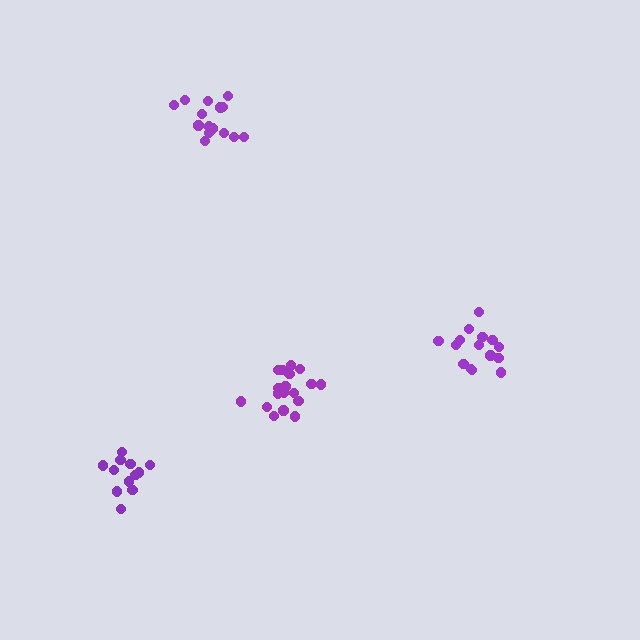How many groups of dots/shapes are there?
There are 4 groups.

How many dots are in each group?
Group 1: 18 dots, Group 2: 15 dots, Group 3: 15 dots, Group 4: 12 dots (60 total).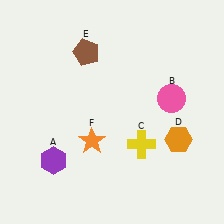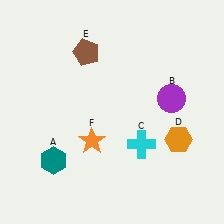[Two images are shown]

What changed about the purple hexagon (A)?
In Image 1, A is purple. In Image 2, it changed to teal.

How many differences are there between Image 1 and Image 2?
There are 3 differences between the two images.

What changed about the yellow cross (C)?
In Image 1, C is yellow. In Image 2, it changed to cyan.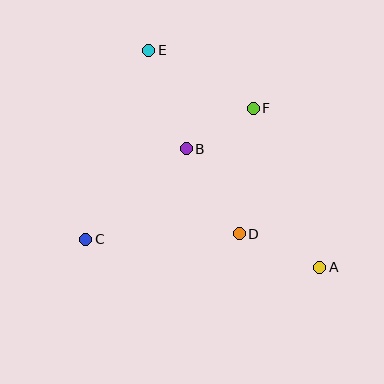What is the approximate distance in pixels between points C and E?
The distance between C and E is approximately 199 pixels.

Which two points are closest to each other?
Points B and F are closest to each other.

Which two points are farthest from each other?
Points A and E are farthest from each other.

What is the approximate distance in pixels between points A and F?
The distance between A and F is approximately 173 pixels.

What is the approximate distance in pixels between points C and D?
The distance between C and D is approximately 154 pixels.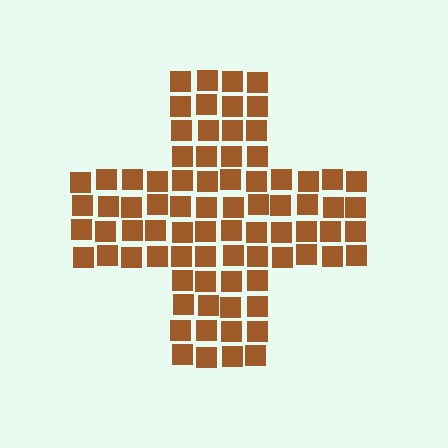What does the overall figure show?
The overall figure shows a cross.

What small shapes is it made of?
It is made of small squares.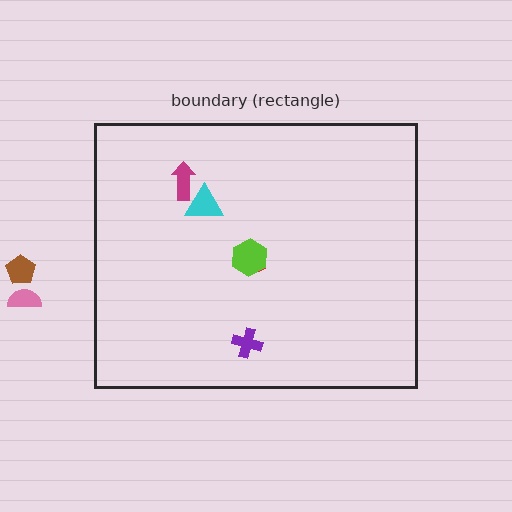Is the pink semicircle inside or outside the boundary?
Outside.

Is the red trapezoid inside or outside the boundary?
Inside.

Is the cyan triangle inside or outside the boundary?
Inside.